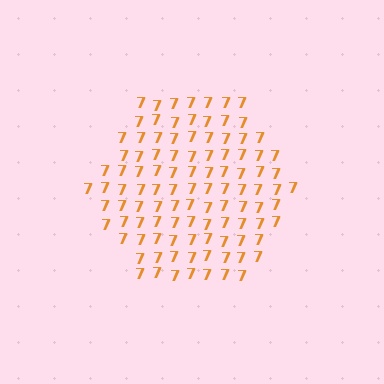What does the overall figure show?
The overall figure shows a hexagon.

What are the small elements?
The small elements are digit 7's.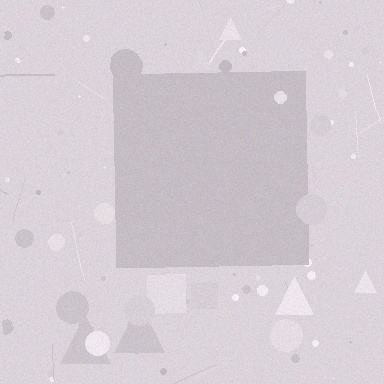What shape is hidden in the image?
A square is hidden in the image.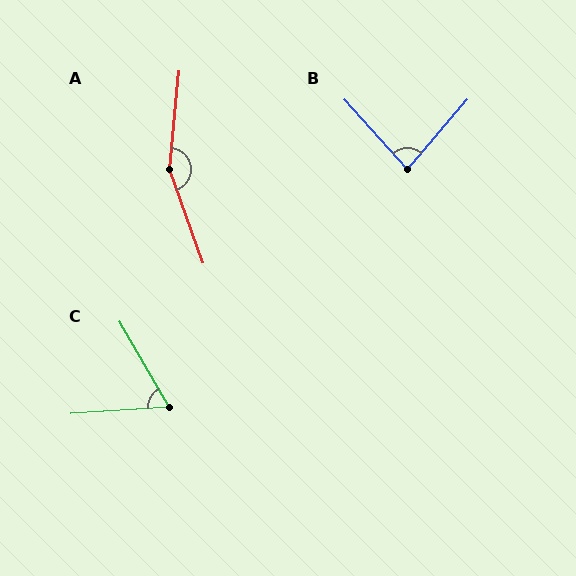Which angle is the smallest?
C, at approximately 64 degrees.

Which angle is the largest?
A, at approximately 155 degrees.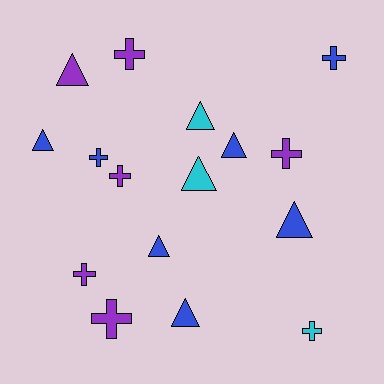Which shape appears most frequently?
Cross, with 8 objects.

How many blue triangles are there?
There are 5 blue triangles.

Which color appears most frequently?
Blue, with 7 objects.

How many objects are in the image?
There are 16 objects.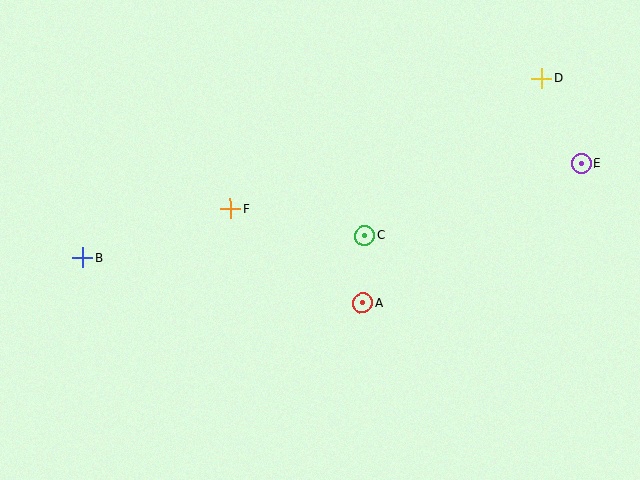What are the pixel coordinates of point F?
Point F is at (231, 209).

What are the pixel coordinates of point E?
Point E is at (581, 164).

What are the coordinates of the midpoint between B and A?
The midpoint between B and A is at (223, 281).